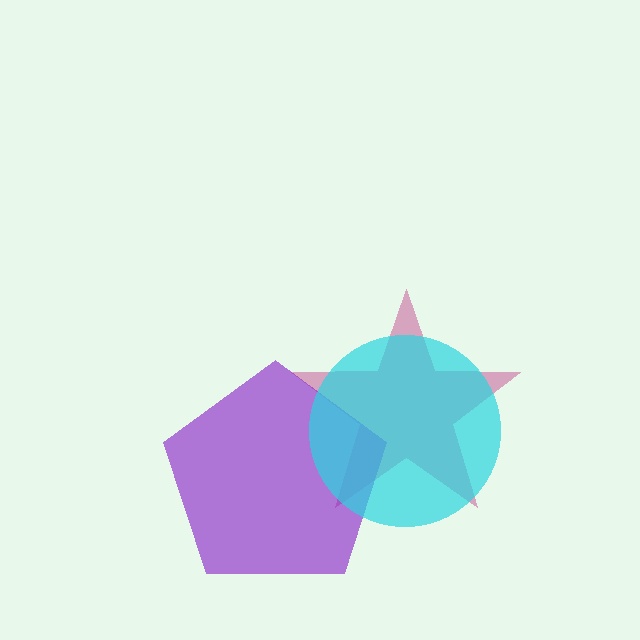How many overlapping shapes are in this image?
There are 3 overlapping shapes in the image.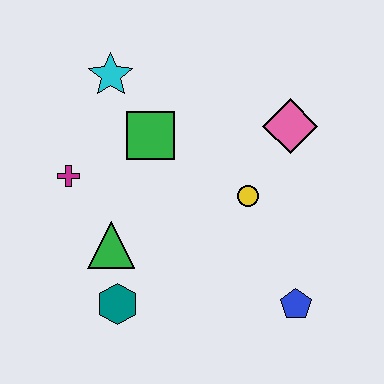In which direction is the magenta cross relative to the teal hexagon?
The magenta cross is above the teal hexagon.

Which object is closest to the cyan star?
The green square is closest to the cyan star.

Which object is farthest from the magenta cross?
The blue pentagon is farthest from the magenta cross.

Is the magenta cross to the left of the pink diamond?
Yes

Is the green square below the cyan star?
Yes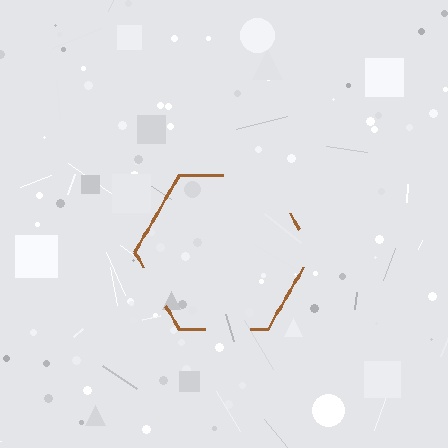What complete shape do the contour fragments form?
The contour fragments form a hexagon.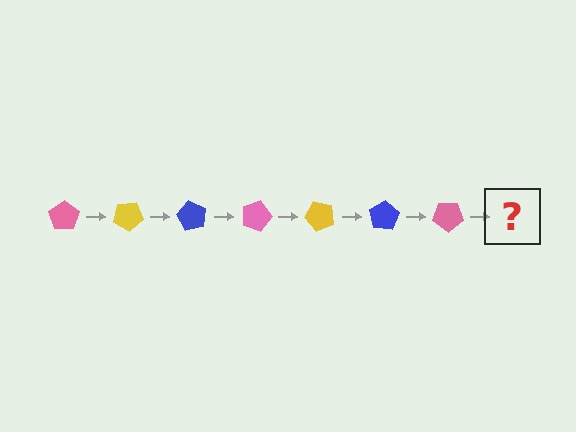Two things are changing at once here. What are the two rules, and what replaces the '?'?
The two rules are that it rotates 30 degrees each step and the color cycles through pink, yellow, and blue. The '?' should be a yellow pentagon, rotated 210 degrees from the start.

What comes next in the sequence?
The next element should be a yellow pentagon, rotated 210 degrees from the start.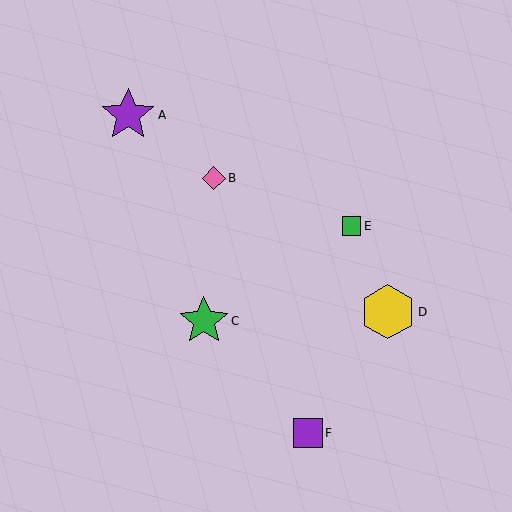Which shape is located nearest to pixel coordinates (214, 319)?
The green star (labeled C) at (204, 321) is nearest to that location.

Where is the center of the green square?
The center of the green square is at (351, 226).